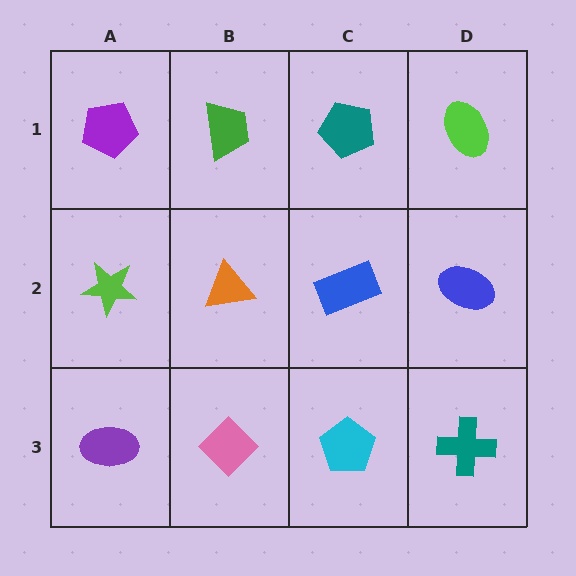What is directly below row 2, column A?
A purple ellipse.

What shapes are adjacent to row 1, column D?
A blue ellipse (row 2, column D), a teal pentagon (row 1, column C).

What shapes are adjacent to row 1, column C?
A blue rectangle (row 2, column C), a green trapezoid (row 1, column B), a lime ellipse (row 1, column D).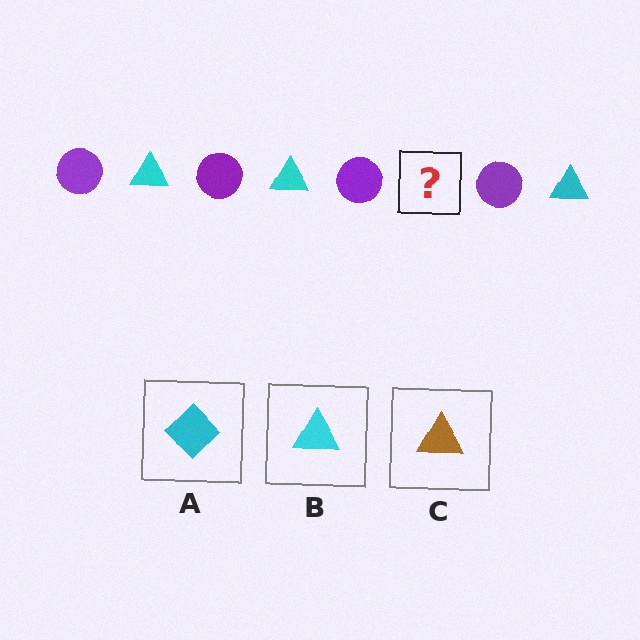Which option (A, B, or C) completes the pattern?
B.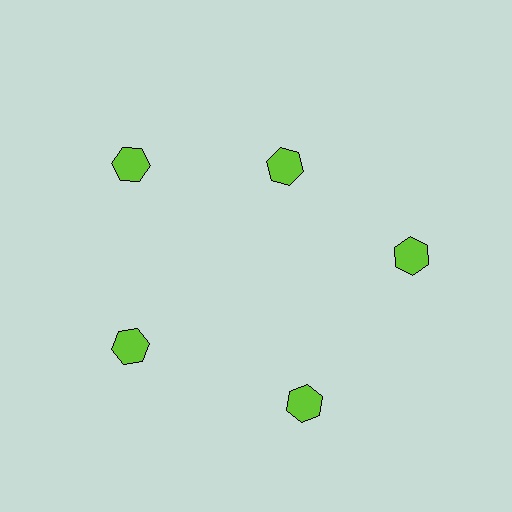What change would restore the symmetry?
The symmetry would be restored by moving it outward, back onto the ring so that all 5 hexagons sit at equal angles and equal distance from the center.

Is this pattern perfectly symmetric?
No. The 5 lime hexagons are arranged in a ring, but one element near the 1 o'clock position is pulled inward toward the center, breaking the 5-fold rotational symmetry.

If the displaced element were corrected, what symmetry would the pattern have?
It would have 5-fold rotational symmetry — the pattern would map onto itself every 72 degrees.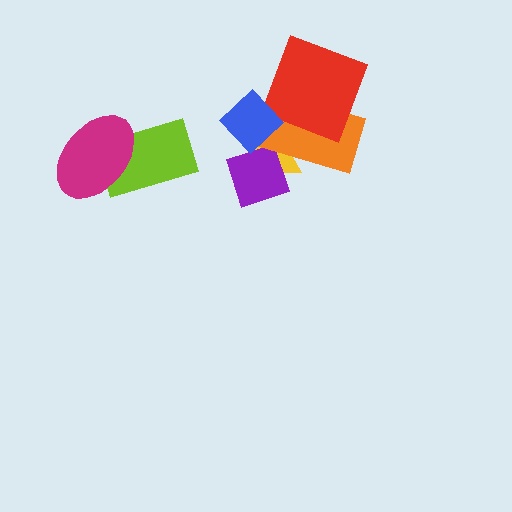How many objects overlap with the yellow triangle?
3 objects overlap with the yellow triangle.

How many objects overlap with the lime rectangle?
1 object overlaps with the lime rectangle.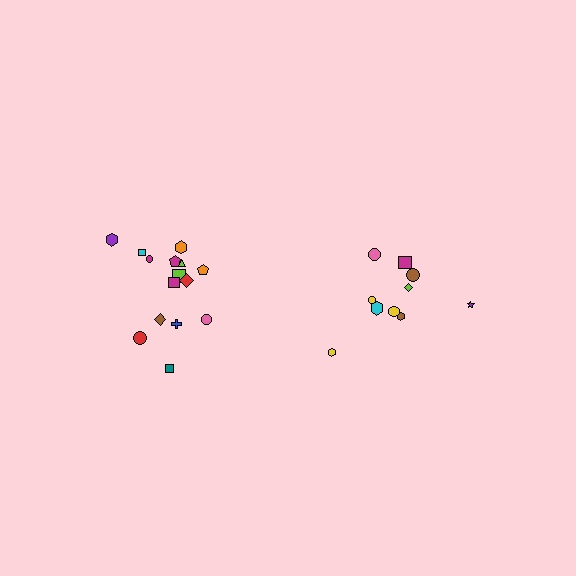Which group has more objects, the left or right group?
The left group.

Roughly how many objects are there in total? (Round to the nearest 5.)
Roughly 25 objects in total.